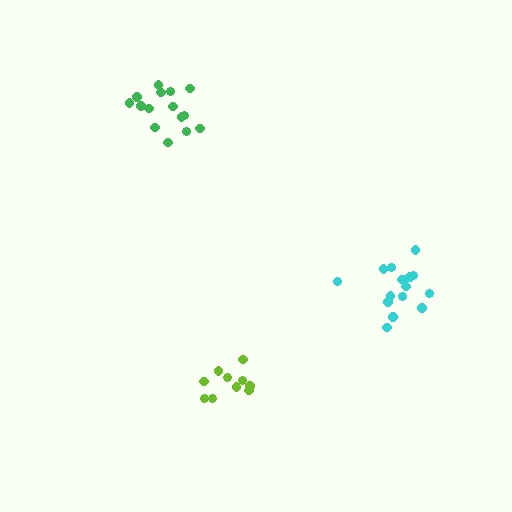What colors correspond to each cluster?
The clusters are colored: lime, green, cyan.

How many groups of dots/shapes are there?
There are 3 groups.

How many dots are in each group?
Group 1: 10 dots, Group 2: 15 dots, Group 3: 16 dots (41 total).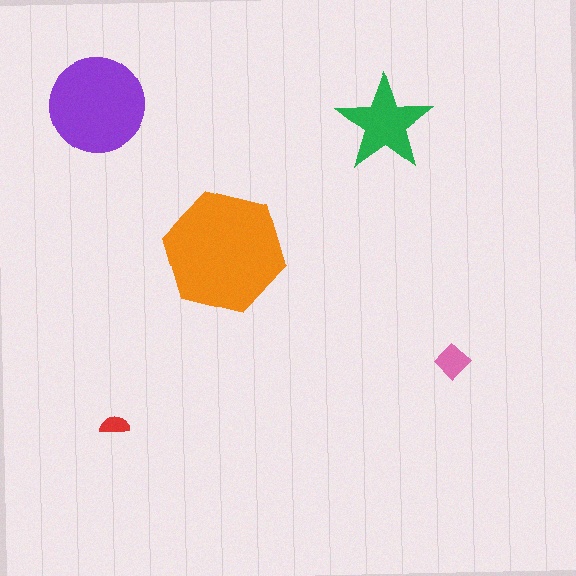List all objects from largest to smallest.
The orange hexagon, the purple circle, the green star, the pink diamond, the red semicircle.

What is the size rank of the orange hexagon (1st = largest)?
1st.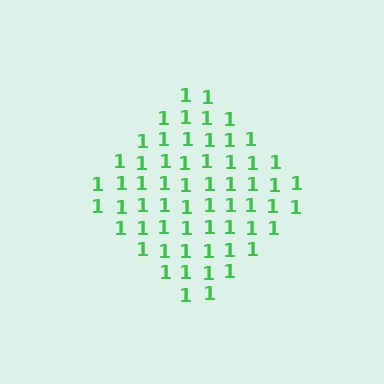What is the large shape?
The large shape is a diamond.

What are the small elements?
The small elements are digit 1's.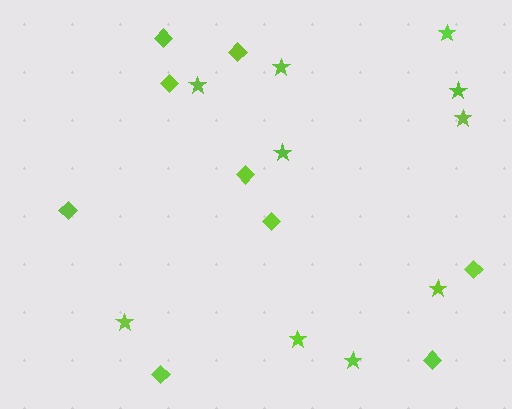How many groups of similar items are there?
There are 2 groups: one group of diamonds (9) and one group of stars (10).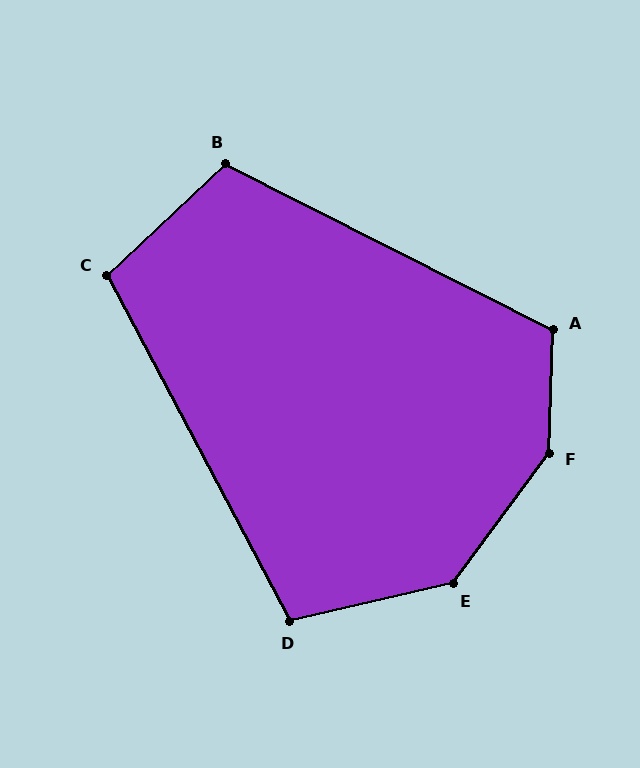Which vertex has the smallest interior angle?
D, at approximately 105 degrees.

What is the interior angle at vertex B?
Approximately 110 degrees (obtuse).